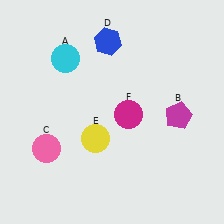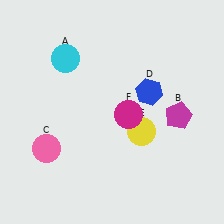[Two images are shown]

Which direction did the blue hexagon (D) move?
The blue hexagon (D) moved down.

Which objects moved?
The objects that moved are: the blue hexagon (D), the yellow circle (E).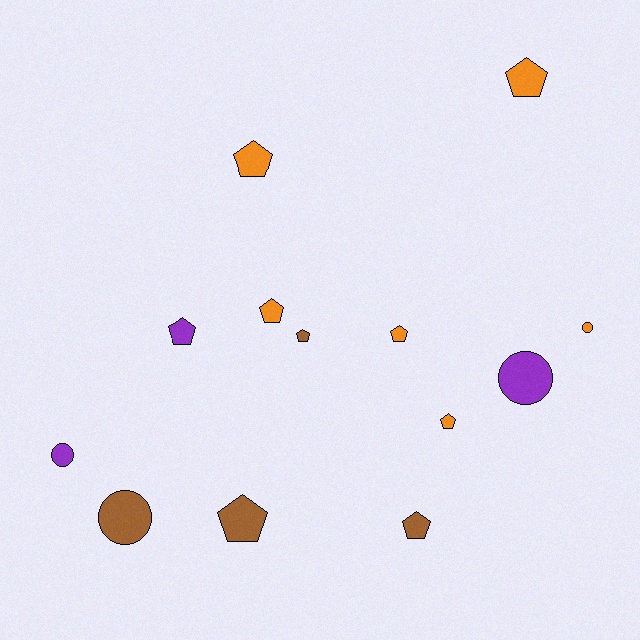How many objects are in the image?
There are 13 objects.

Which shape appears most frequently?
Pentagon, with 9 objects.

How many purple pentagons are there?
There is 1 purple pentagon.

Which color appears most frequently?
Orange, with 6 objects.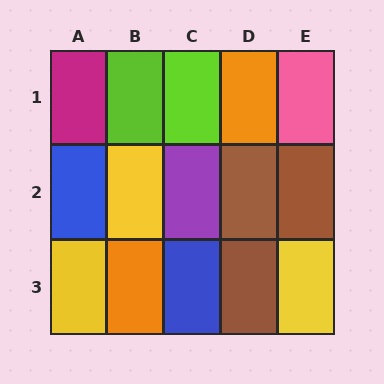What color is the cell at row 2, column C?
Purple.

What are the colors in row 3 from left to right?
Yellow, orange, blue, brown, yellow.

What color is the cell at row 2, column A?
Blue.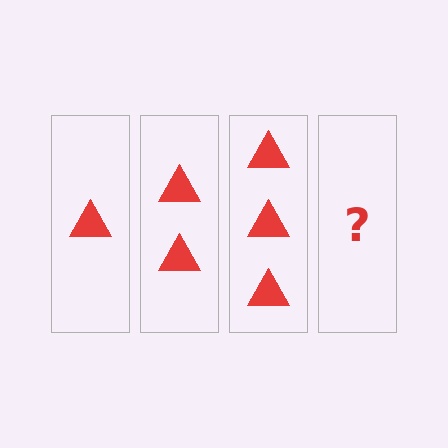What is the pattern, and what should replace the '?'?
The pattern is that each step adds one more triangle. The '?' should be 4 triangles.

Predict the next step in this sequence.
The next step is 4 triangles.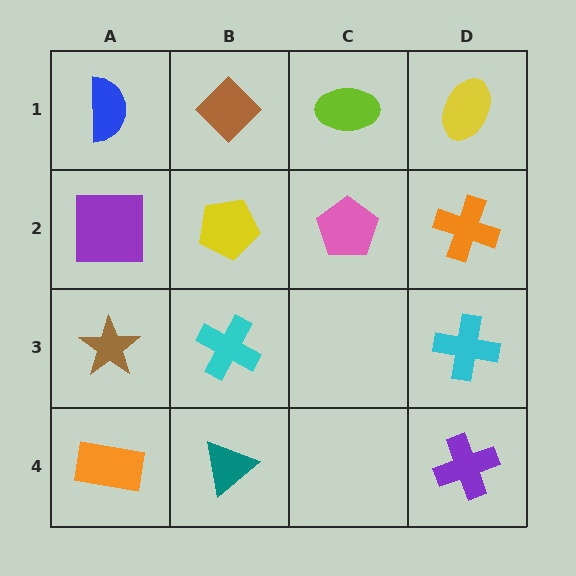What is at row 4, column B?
A teal triangle.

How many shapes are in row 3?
3 shapes.